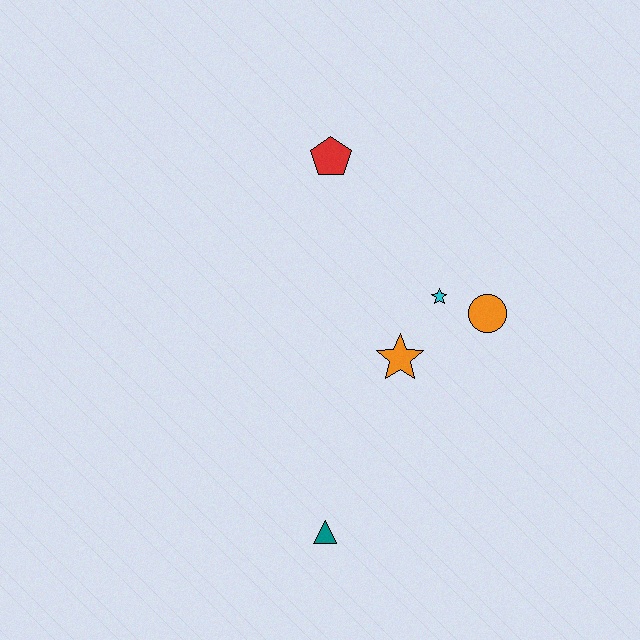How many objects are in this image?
There are 5 objects.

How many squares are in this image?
There are no squares.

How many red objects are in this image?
There is 1 red object.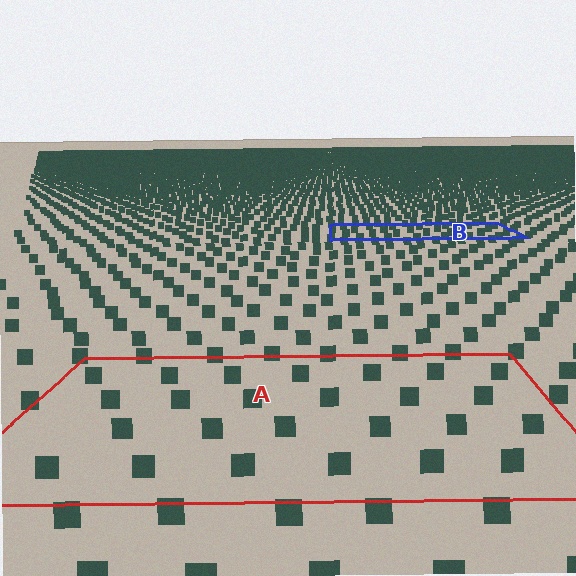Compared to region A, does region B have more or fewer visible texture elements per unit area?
Region B has more texture elements per unit area — they are packed more densely because it is farther away.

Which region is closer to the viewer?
Region A is closer. The texture elements there are larger and more spread out.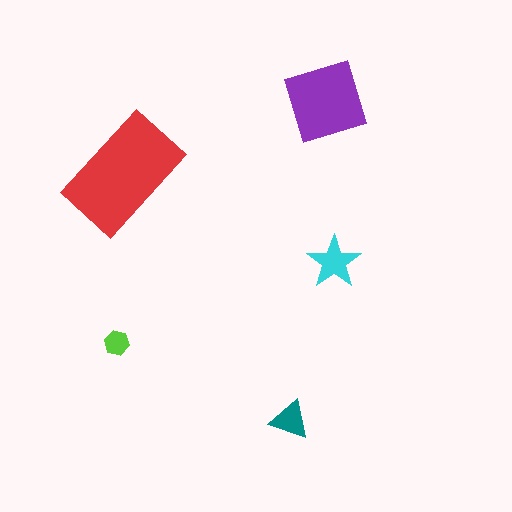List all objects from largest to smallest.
The red rectangle, the purple diamond, the cyan star, the teal triangle, the lime hexagon.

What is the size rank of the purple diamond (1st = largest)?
2nd.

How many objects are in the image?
There are 5 objects in the image.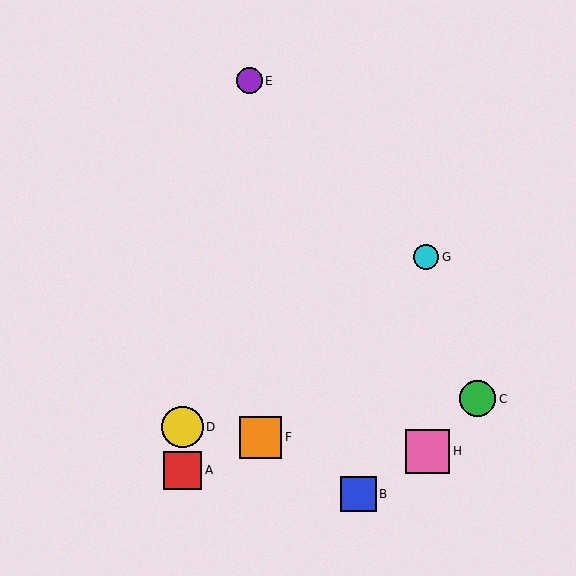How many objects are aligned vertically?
2 objects (A, D) are aligned vertically.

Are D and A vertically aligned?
Yes, both are at x≈183.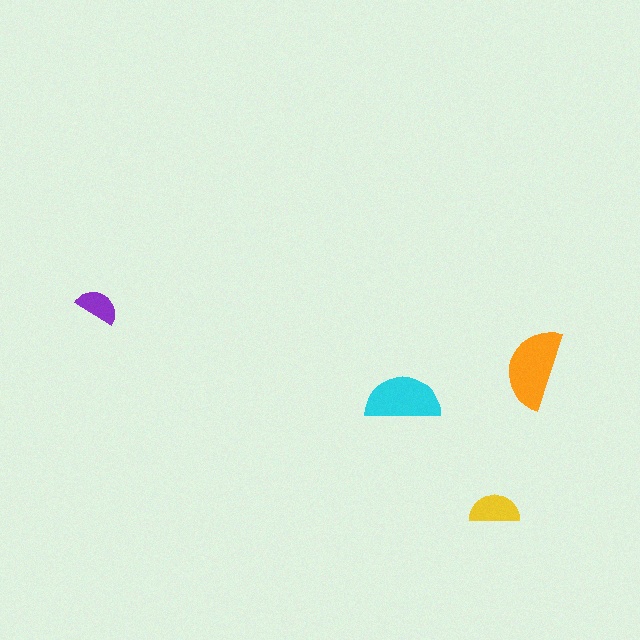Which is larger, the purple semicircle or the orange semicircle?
The orange one.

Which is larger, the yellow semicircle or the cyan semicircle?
The cyan one.